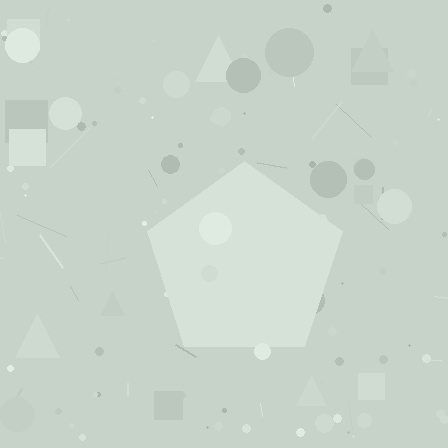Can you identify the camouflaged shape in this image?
The camouflaged shape is a pentagon.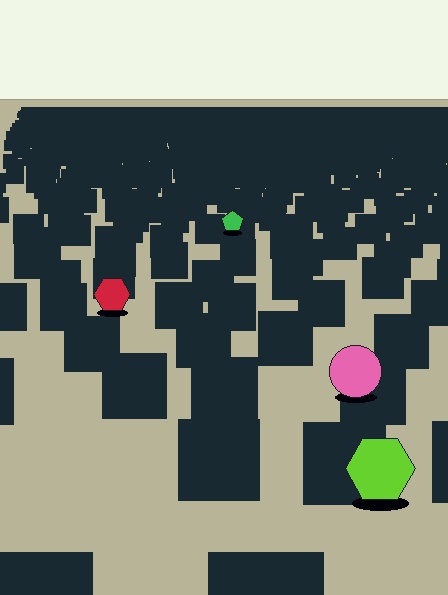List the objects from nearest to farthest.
From nearest to farthest: the lime hexagon, the pink circle, the red hexagon, the green pentagon.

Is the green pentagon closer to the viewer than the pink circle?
No. The pink circle is closer — you can tell from the texture gradient: the ground texture is coarser near it.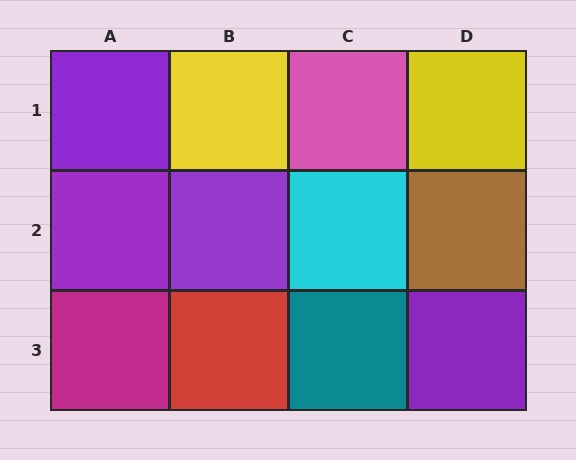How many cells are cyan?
1 cell is cyan.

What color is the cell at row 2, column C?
Cyan.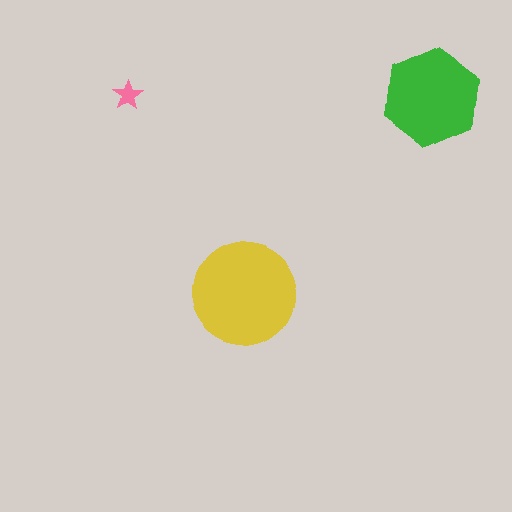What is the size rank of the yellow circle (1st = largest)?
1st.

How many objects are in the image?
There are 3 objects in the image.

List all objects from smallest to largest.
The pink star, the green hexagon, the yellow circle.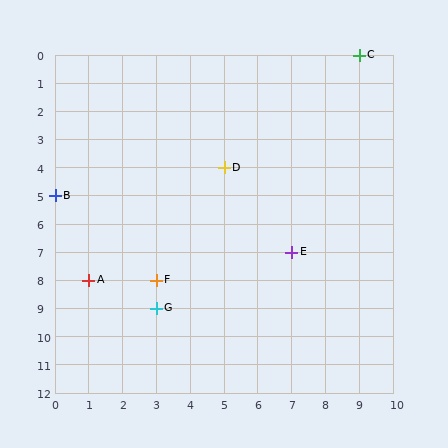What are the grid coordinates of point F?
Point F is at grid coordinates (3, 8).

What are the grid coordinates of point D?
Point D is at grid coordinates (5, 4).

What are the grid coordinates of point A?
Point A is at grid coordinates (1, 8).